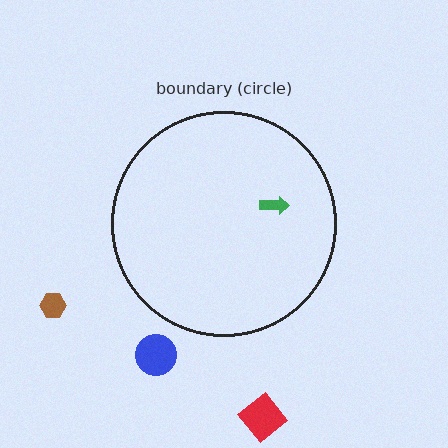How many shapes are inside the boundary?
1 inside, 3 outside.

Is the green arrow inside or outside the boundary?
Inside.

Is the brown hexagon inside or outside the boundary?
Outside.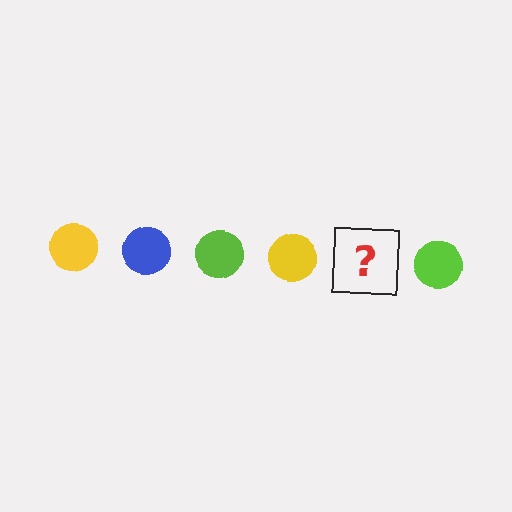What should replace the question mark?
The question mark should be replaced with a blue circle.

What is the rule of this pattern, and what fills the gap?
The rule is that the pattern cycles through yellow, blue, lime circles. The gap should be filled with a blue circle.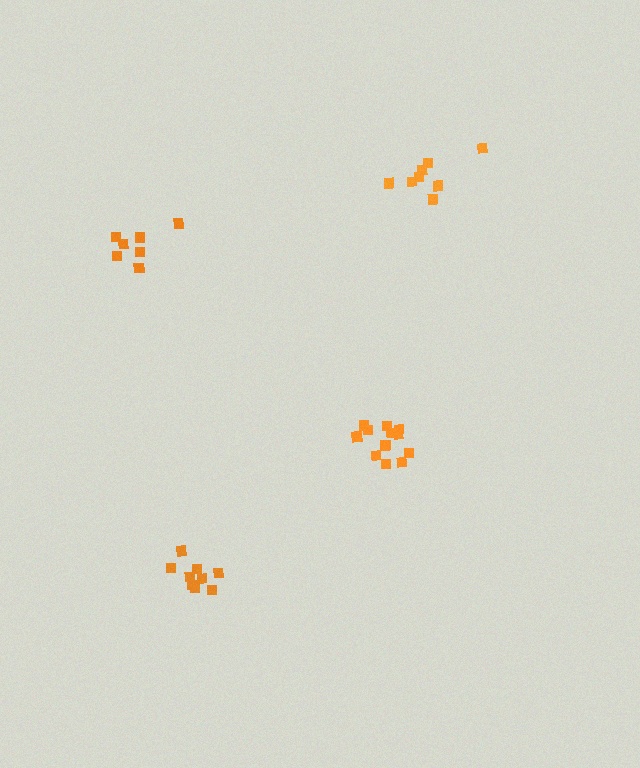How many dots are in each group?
Group 1: 13 dots, Group 2: 7 dots, Group 3: 8 dots, Group 4: 9 dots (37 total).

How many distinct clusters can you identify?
There are 4 distinct clusters.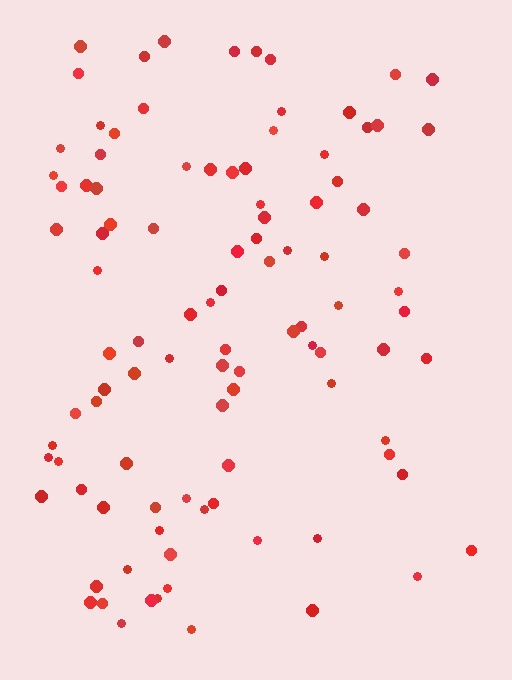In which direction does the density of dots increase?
From right to left, with the left side densest.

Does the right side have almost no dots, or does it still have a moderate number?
Still a moderate number, just noticeably fewer than the left.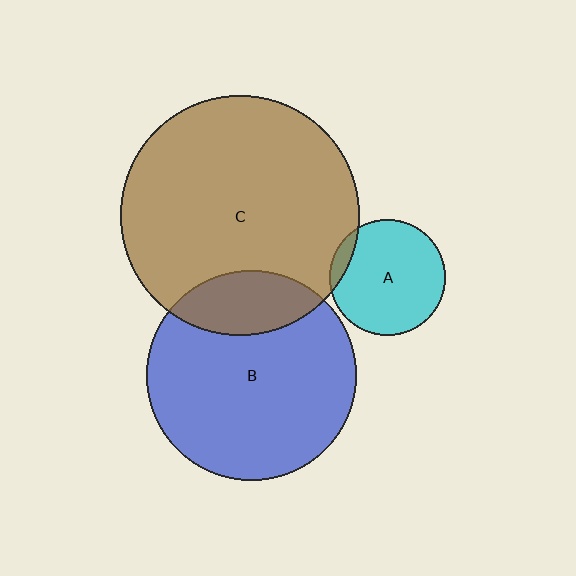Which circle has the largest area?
Circle C (brown).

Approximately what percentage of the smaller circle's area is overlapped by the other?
Approximately 20%.